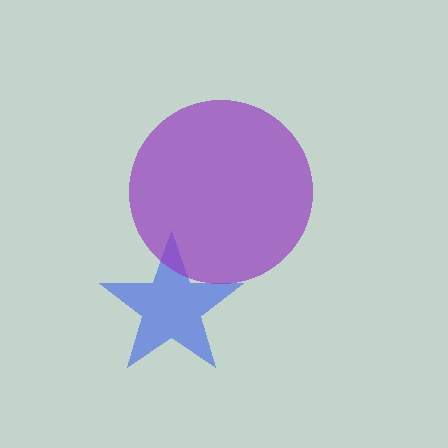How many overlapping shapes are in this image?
There are 2 overlapping shapes in the image.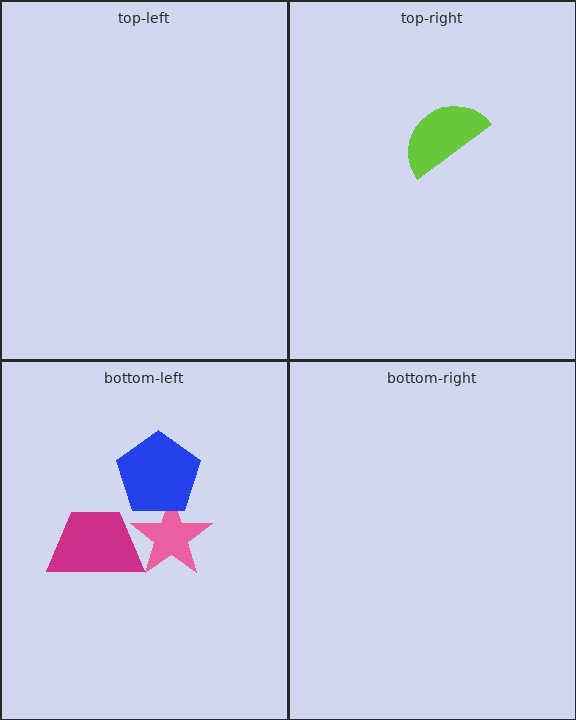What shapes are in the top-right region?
The lime semicircle.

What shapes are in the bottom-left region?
The pink star, the blue pentagon, the magenta trapezoid.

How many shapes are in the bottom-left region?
3.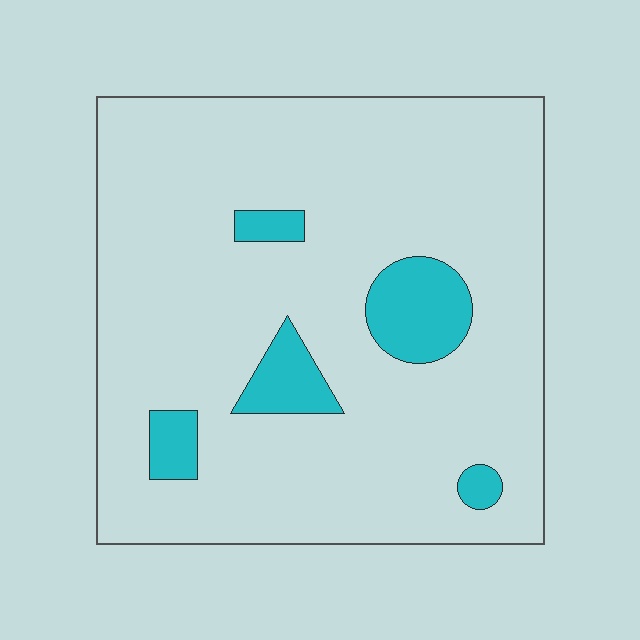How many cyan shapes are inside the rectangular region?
5.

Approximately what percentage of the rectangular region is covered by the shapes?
Approximately 10%.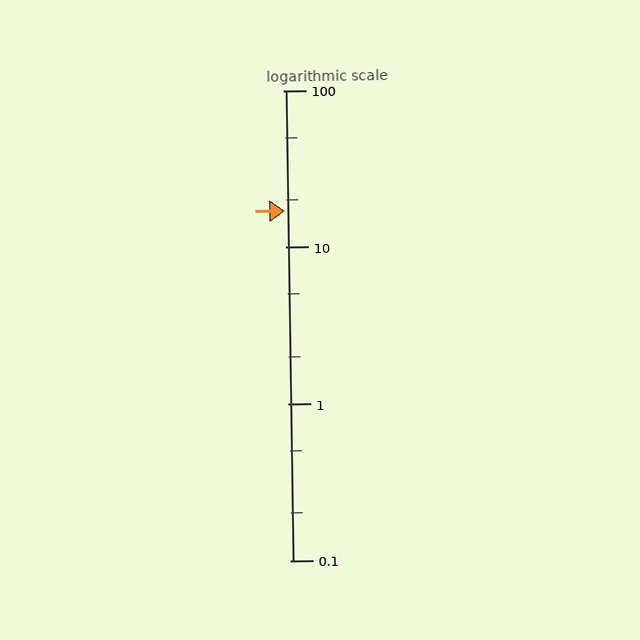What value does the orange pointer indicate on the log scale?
The pointer indicates approximately 17.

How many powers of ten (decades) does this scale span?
The scale spans 3 decades, from 0.1 to 100.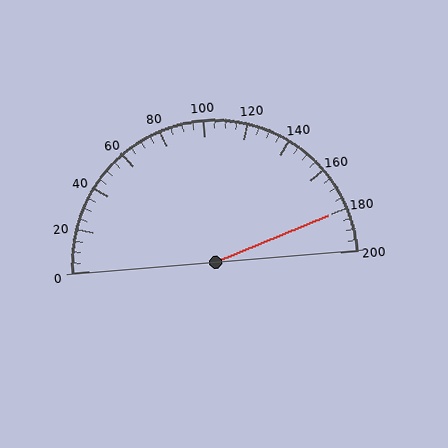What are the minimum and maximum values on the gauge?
The gauge ranges from 0 to 200.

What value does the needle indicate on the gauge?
The needle indicates approximately 180.